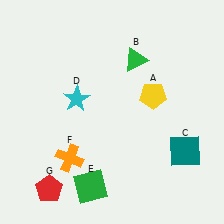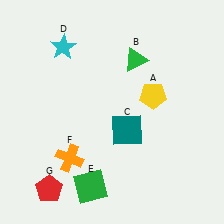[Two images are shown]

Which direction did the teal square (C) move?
The teal square (C) moved left.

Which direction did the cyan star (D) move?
The cyan star (D) moved up.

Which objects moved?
The objects that moved are: the teal square (C), the cyan star (D).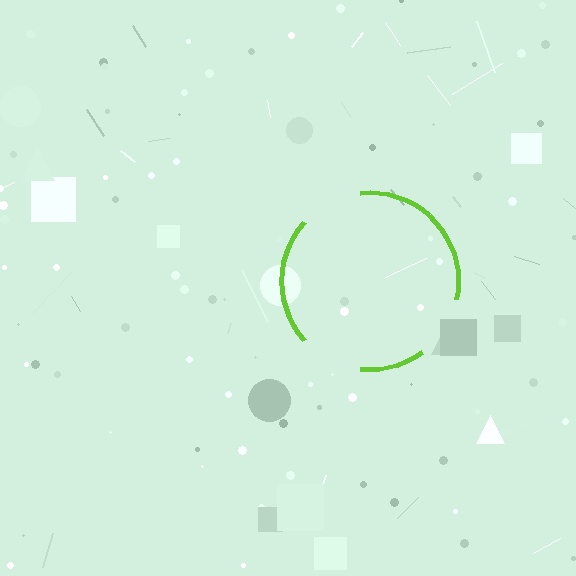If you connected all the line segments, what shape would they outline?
They would outline a circle.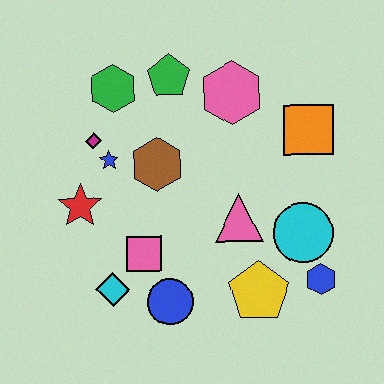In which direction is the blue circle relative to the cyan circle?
The blue circle is to the left of the cyan circle.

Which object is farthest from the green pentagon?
The blue hexagon is farthest from the green pentagon.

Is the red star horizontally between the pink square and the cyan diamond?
No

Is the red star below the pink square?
No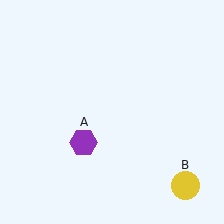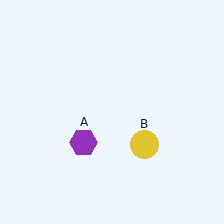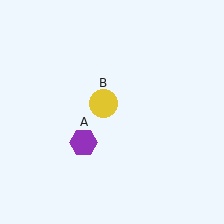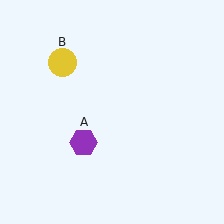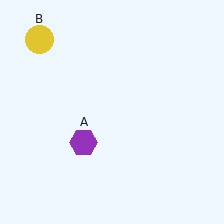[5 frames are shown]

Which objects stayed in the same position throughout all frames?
Purple hexagon (object A) remained stationary.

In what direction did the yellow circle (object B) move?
The yellow circle (object B) moved up and to the left.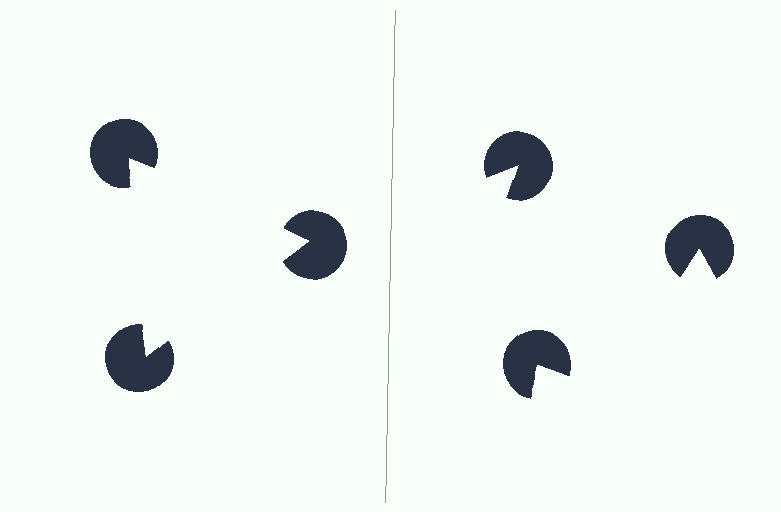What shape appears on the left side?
An illusory triangle.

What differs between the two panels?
The pac-man discs are positioned identically on both sides; only the wedge orientations differ. On the left they align to a triangle; on the right they are misaligned.